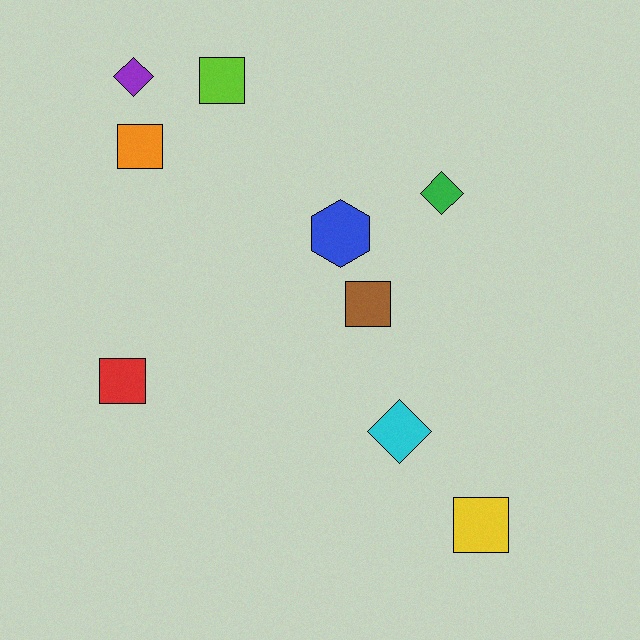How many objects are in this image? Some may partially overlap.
There are 9 objects.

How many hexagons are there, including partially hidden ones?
There is 1 hexagon.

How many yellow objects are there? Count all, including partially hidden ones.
There is 1 yellow object.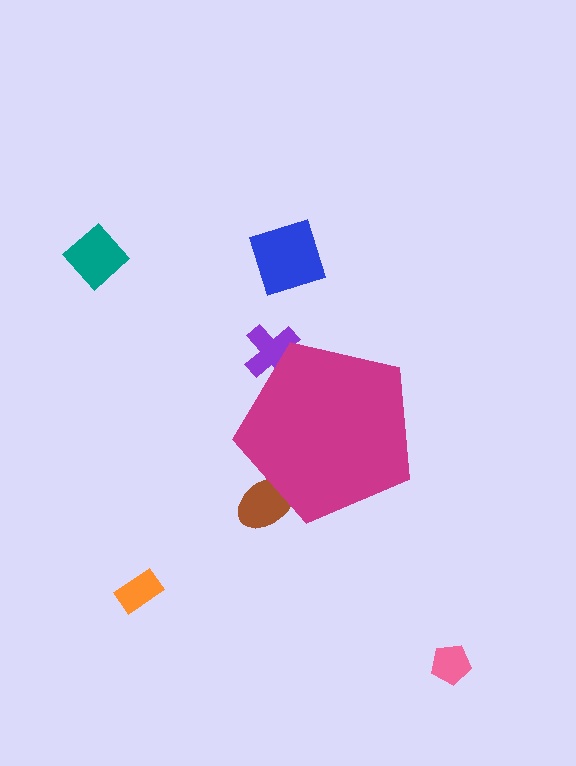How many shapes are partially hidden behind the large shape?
2 shapes are partially hidden.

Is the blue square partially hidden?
No, the blue square is fully visible.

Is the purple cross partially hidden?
Yes, the purple cross is partially hidden behind the magenta pentagon.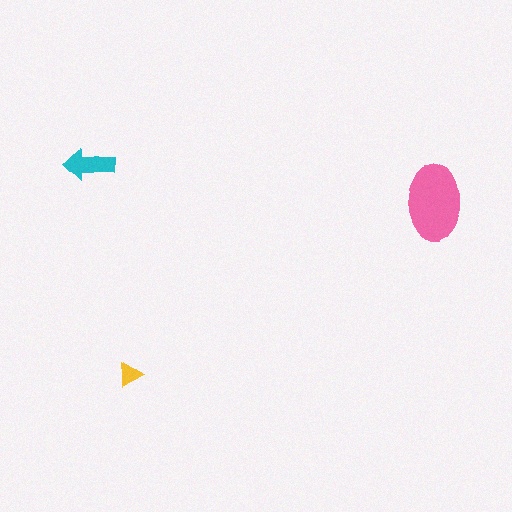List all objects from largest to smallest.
The pink ellipse, the cyan arrow, the yellow triangle.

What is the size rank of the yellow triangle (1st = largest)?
3rd.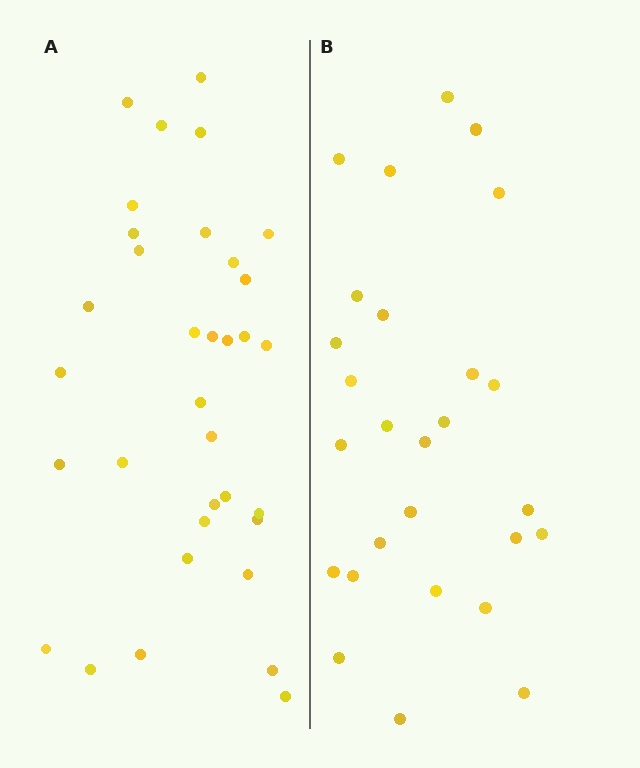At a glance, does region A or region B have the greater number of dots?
Region A (the left region) has more dots.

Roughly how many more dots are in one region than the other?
Region A has roughly 8 or so more dots than region B.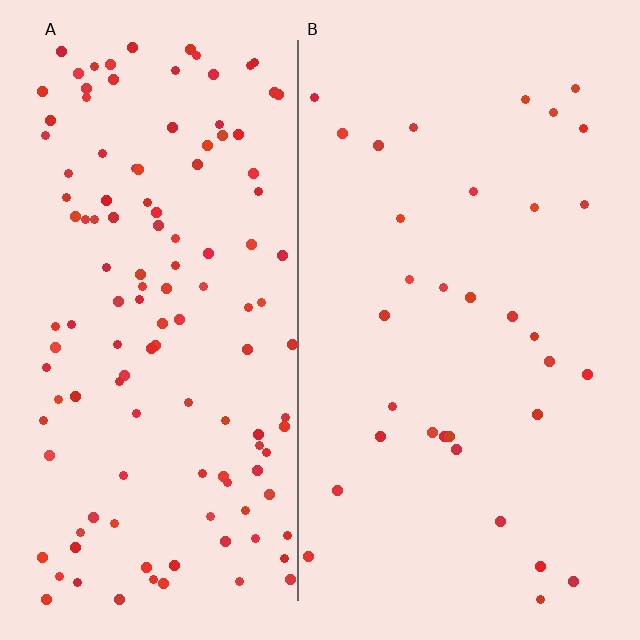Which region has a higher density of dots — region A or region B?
A (the left).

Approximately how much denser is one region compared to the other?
Approximately 3.8× — region A over region B.